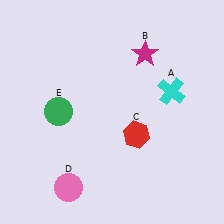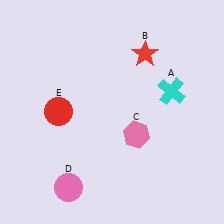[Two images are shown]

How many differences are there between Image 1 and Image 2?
There are 3 differences between the two images.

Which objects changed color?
B changed from magenta to red. C changed from red to pink. E changed from green to red.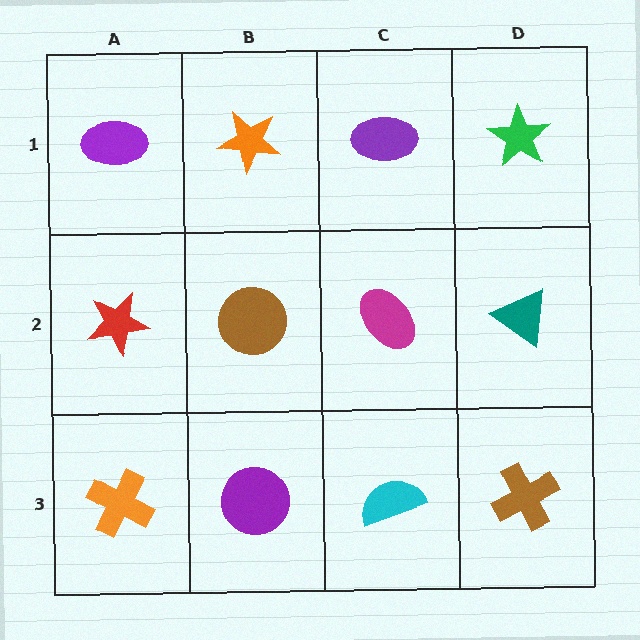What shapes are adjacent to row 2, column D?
A green star (row 1, column D), a brown cross (row 3, column D), a magenta ellipse (row 2, column C).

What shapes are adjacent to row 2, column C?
A purple ellipse (row 1, column C), a cyan semicircle (row 3, column C), a brown circle (row 2, column B), a teal triangle (row 2, column D).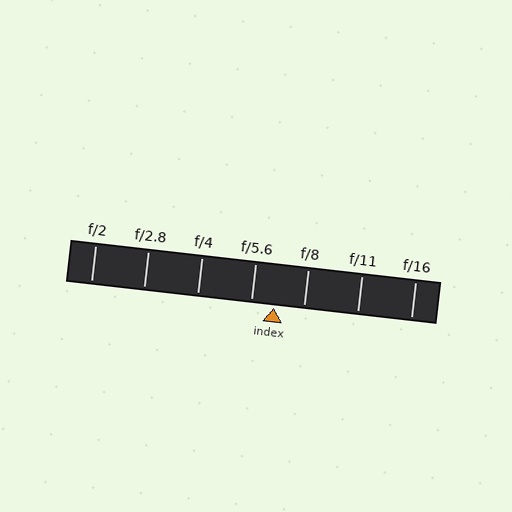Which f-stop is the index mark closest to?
The index mark is closest to f/5.6.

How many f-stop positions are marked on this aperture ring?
There are 7 f-stop positions marked.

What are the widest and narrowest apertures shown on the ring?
The widest aperture shown is f/2 and the narrowest is f/16.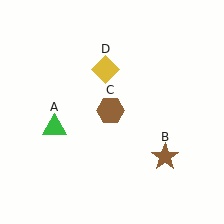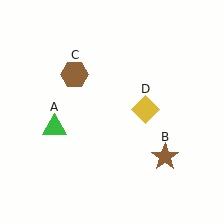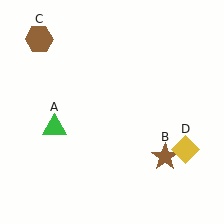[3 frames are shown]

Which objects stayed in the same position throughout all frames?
Green triangle (object A) and brown star (object B) remained stationary.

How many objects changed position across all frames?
2 objects changed position: brown hexagon (object C), yellow diamond (object D).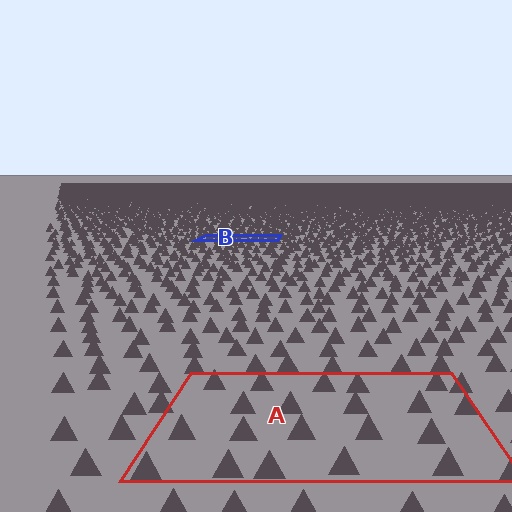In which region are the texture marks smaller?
The texture marks are smaller in region B, because it is farther away.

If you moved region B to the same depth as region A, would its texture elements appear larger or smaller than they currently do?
They would appear larger. At a closer depth, the same texture elements are projected at a bigger on-screen size.